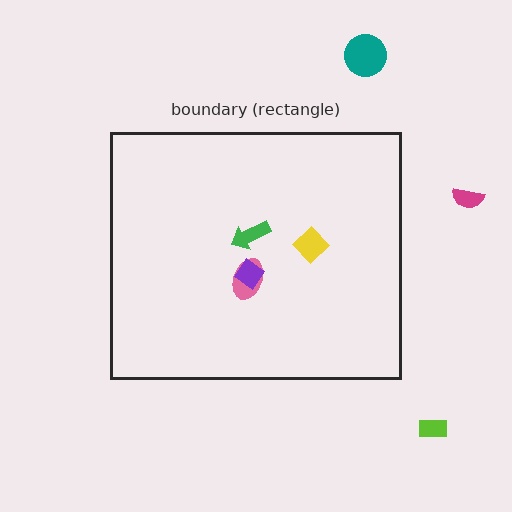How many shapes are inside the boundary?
4 inside, 3 outside.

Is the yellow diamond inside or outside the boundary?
Inside.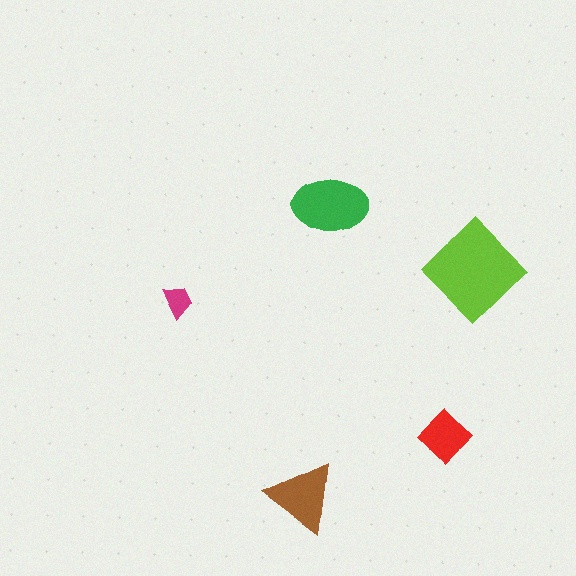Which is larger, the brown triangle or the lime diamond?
The lime diamond.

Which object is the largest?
The lime diamond.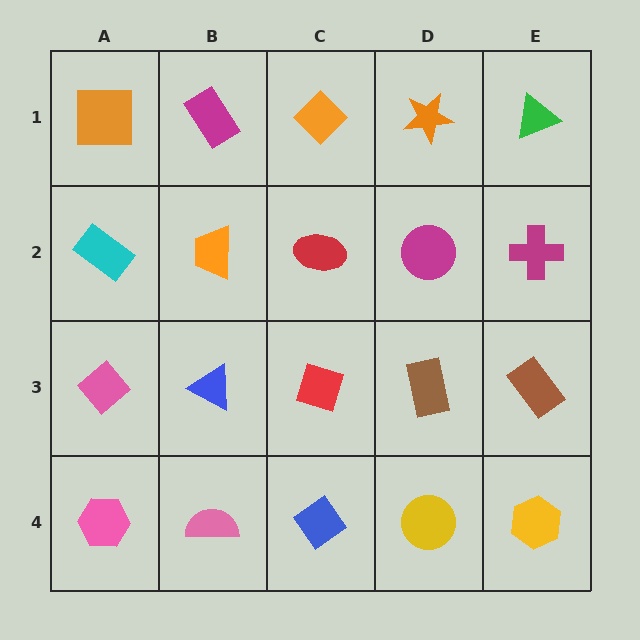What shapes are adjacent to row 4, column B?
A blue triangle (row 3, column B), a pink hexagon (row 4, column A), a blue diamond (row 4, column C).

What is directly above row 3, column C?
A red ellipse.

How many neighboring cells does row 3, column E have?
3.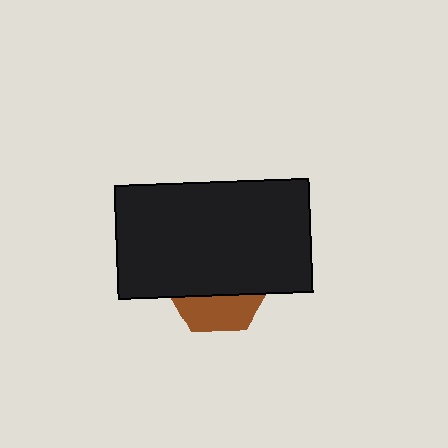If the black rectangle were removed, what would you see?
You would see the complete brown hexagon.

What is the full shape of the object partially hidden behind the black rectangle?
The partially hidden object is a brown hexagon.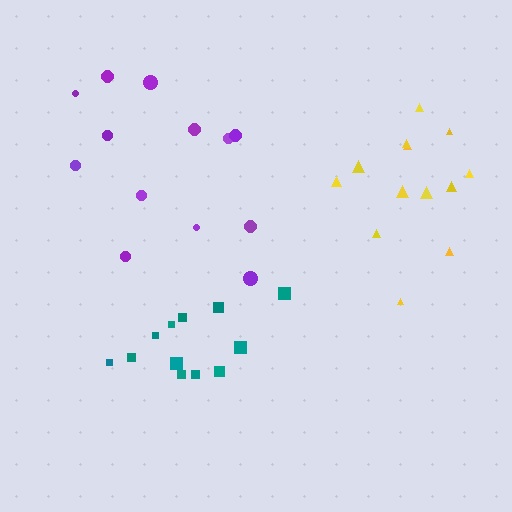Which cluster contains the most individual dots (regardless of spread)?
Yellow (14).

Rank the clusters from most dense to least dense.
yellow, teal, purple.